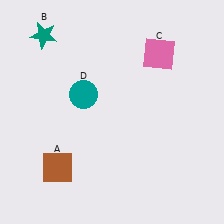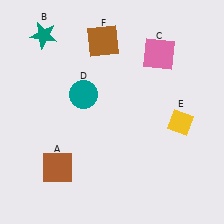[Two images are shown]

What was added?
A yellow diamond (E), a brown square (F) were added in Image 2.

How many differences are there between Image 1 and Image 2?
There are 2 differences between the two images.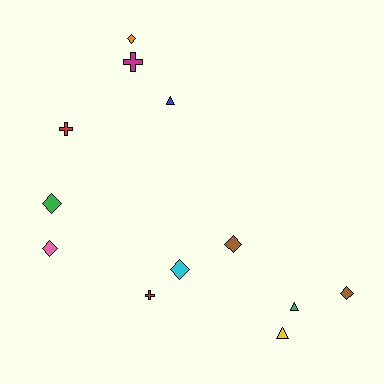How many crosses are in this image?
There are 3 crosses.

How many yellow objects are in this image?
There is 1 yellow object.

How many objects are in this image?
There are 12 objects.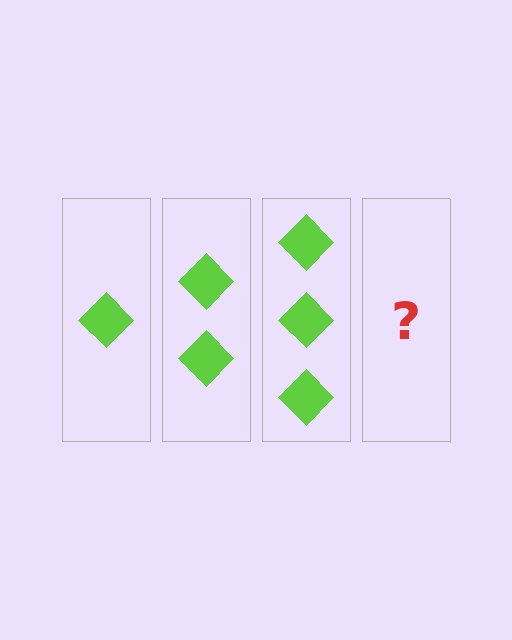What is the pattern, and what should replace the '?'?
The pattern is that each step adds one more diamond. The '?' should be 4 diamonds.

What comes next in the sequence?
The next element should be 4 diamonds.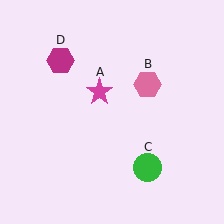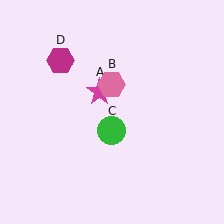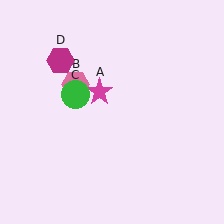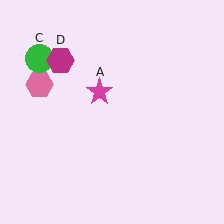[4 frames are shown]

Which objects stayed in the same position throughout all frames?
Magenta star (object A) and magenta hexagon (object D) remained stationary.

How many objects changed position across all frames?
2 objects changed position: pink hexagon (object B), green circle (object C).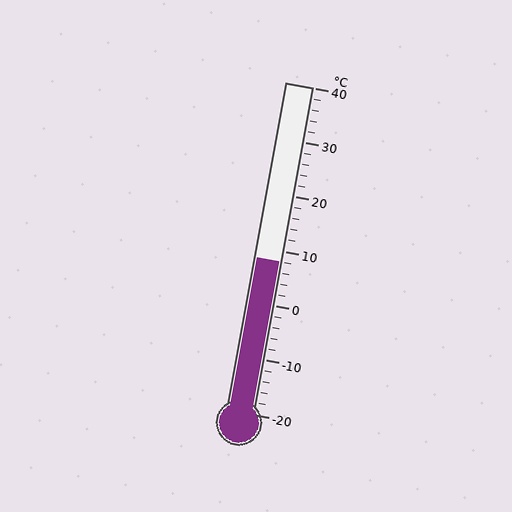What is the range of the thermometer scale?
The thermometer scale ranges from -20°C to 40°C.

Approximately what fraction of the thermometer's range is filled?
The thermometer is filled to approximately 45% of its range.